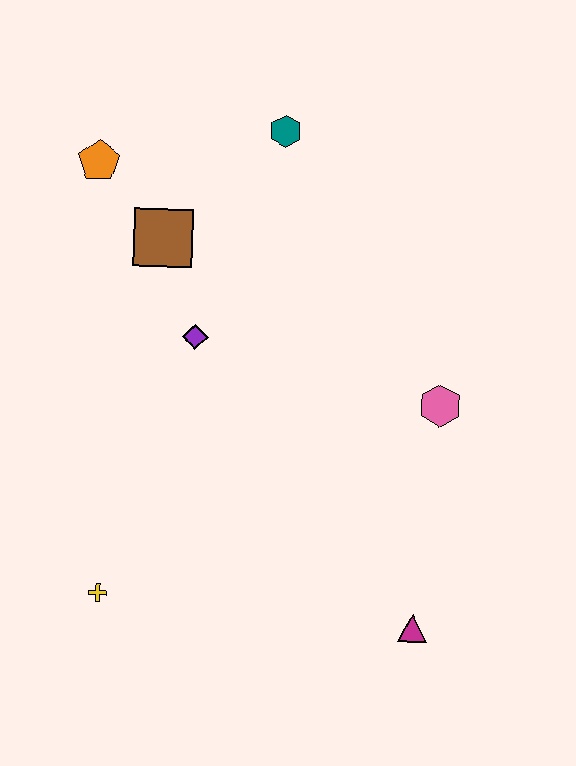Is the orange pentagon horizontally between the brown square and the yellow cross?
No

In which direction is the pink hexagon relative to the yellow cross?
The pink hexagon is to the right of the yellow cross.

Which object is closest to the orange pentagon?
The brown square is closest to the orange pentagon.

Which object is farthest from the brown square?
The magenta triangle is farthest from the brown square.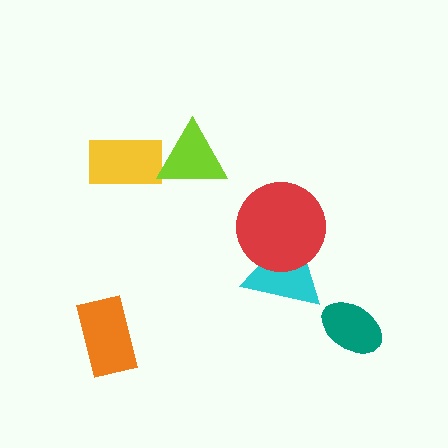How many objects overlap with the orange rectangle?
0 objects overlap with the orange rectangle.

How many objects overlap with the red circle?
1 object overlaps with the red circle.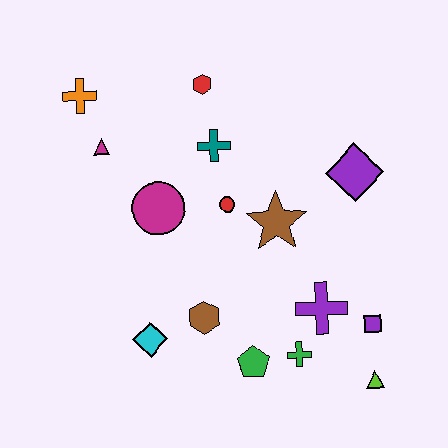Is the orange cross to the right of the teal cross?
No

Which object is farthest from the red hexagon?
The lime triangle is farthest from the red hexagon.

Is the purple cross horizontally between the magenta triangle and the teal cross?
No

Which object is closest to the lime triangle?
The purple square is closest to the lime triangle.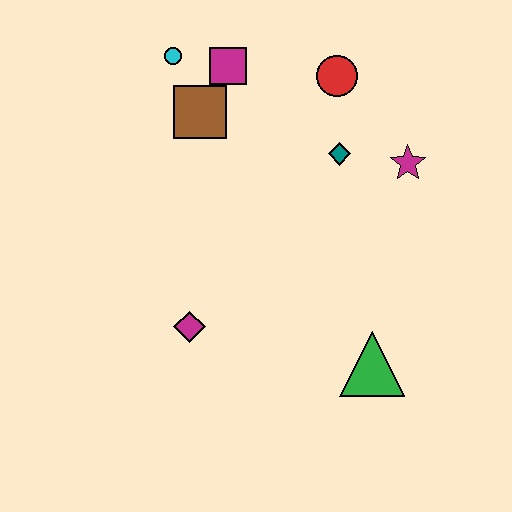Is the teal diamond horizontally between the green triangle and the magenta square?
Yes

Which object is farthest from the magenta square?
The green triangle is farthest from the magenta square.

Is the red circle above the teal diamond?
Yes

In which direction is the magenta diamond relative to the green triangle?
The magenta diamond is to the left of the green triangle.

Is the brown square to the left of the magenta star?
Yes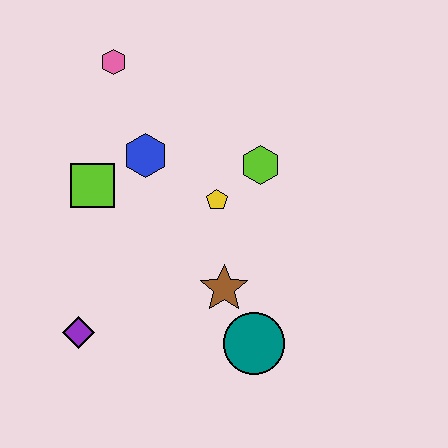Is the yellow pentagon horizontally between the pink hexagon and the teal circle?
Yes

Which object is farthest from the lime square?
The teal circle is farthest from the lime square.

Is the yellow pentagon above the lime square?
No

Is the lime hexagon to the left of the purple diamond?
No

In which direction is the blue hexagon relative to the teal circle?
The blue hexagon is above the teal circle.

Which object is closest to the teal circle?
The brown star is closest to the teal circle.